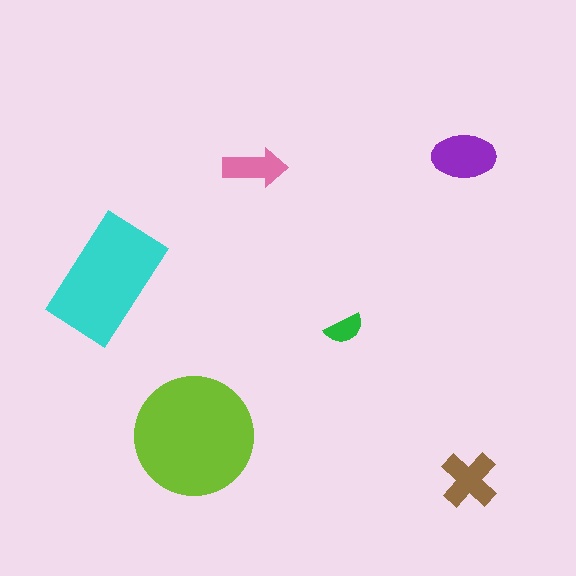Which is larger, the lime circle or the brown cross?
The lime circle.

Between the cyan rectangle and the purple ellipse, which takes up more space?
The cyan rectangle.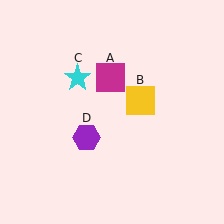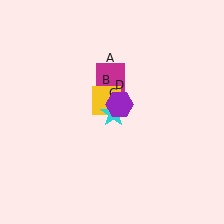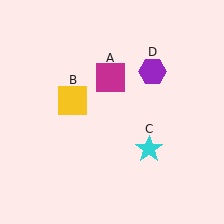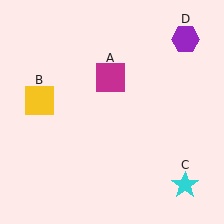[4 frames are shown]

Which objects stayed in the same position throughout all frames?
Magenta square (object A) remained stationary.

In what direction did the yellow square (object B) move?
The yellow square (object B) moved left.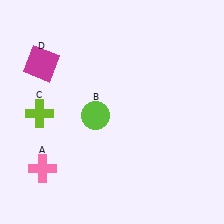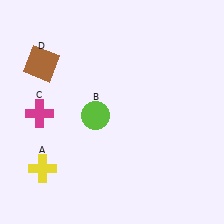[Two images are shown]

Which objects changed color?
A changed from pink to yellow. C changed from lime to magenta. D changed from magenta to brown.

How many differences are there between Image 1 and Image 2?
There are 3 differences between the two images.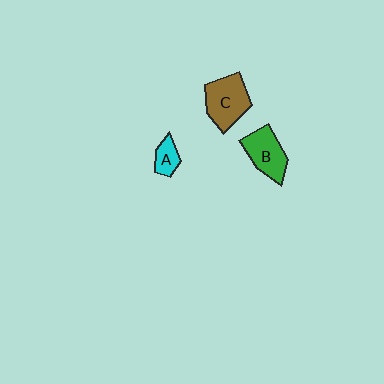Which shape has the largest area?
Shape C (brown).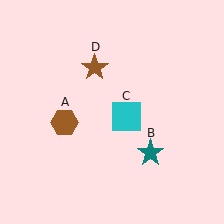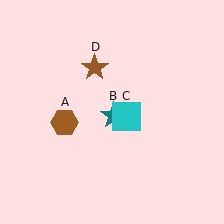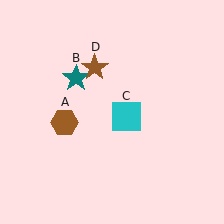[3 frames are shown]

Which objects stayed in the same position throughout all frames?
Brown hexagon (object A) and cyan square (object C) and brown star (object D) remained stationary.